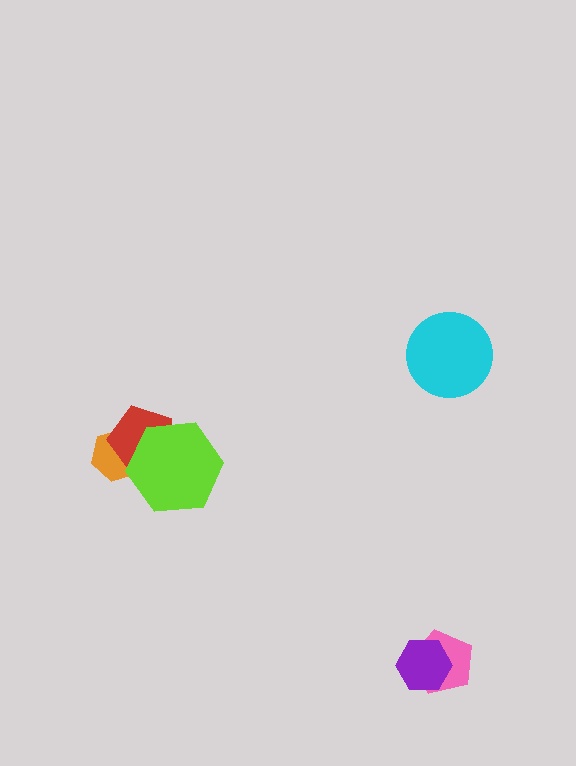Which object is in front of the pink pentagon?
The purple hexagon is in front of the pink pentagon.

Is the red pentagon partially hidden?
Yes, it is partially covered by another shape.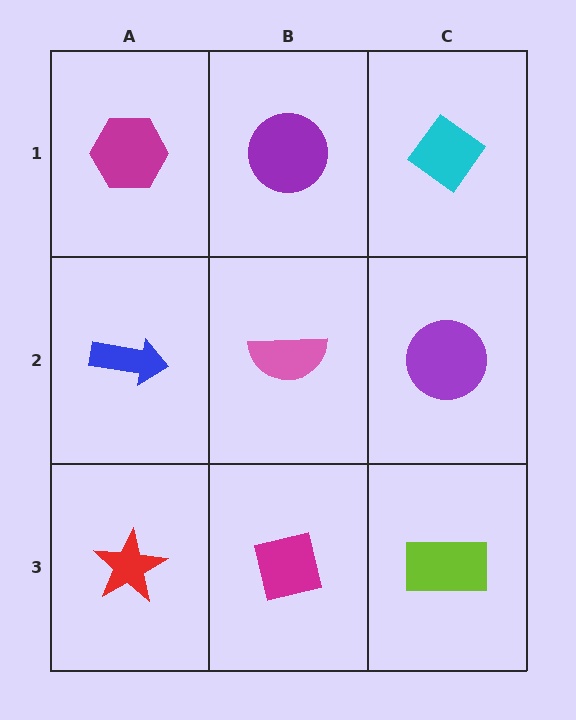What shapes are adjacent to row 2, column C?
A cyan diamond (row 1, column C), a lime rectangle (row 3, column C), a pink semicircle (row 2, column B).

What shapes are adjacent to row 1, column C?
A purple circle (row 2, column C), a purple circle (row 1, column B).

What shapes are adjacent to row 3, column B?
A pink semicircle (row 2, column B), a red star (row 3, column A), a lime rectangle (row 3, column C).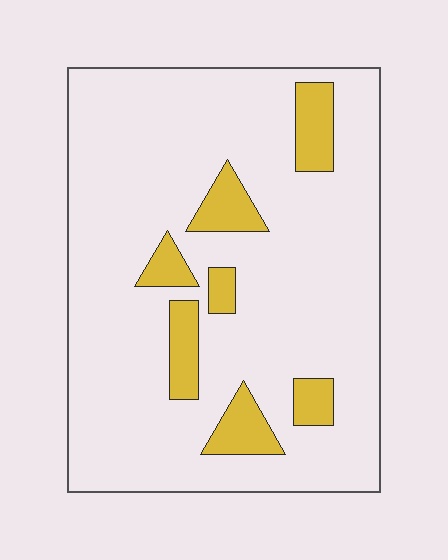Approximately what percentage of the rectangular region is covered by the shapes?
Approximately 15%.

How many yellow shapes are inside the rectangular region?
7.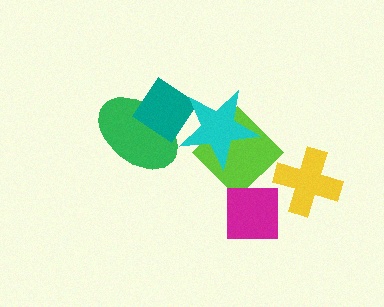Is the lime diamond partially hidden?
Yes, it is partially covered by another shape.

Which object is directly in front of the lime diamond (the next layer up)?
The magenta square is directly in front of the lime diamond.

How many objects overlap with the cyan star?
2 objects overlap with the cyan star.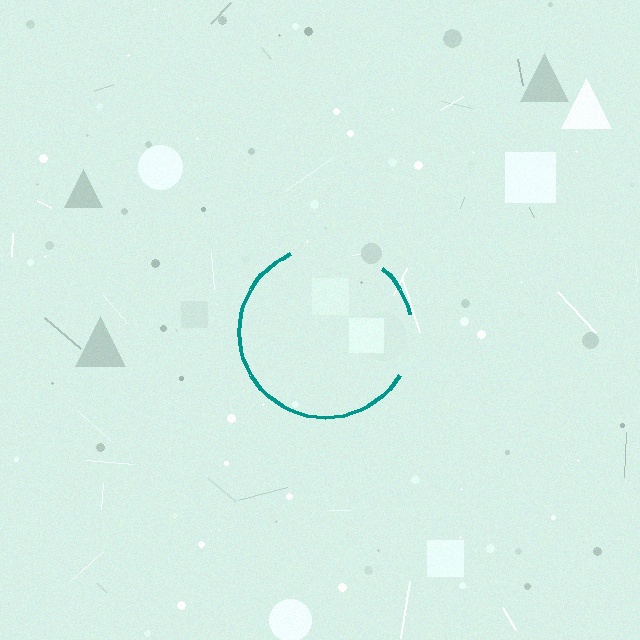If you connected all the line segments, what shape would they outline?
They would outline a circle.